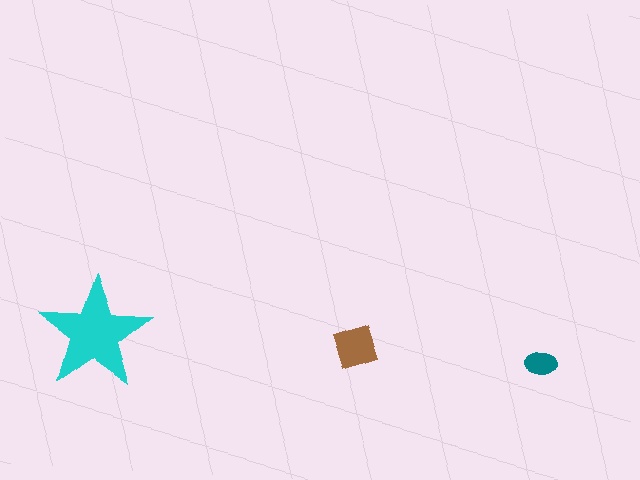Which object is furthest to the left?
The cyan star is leftmost.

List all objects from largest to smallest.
The cyan star, the brown square, the teal ellipse.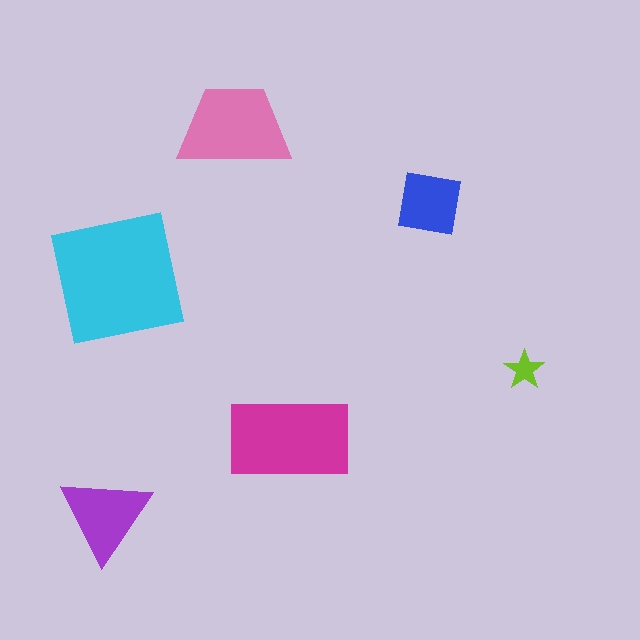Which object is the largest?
The cyan square.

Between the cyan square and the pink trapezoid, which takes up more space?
The cyan square.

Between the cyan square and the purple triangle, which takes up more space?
The cyan square.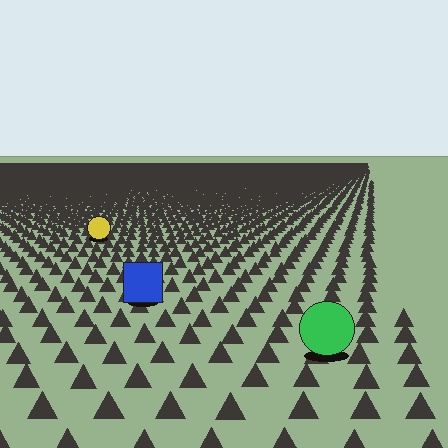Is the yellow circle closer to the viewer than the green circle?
No. The green circle is closer — you can tell from the texture gradient: the ground texture is coarser near it.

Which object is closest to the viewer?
The green circle is closest. The texture marks near it are larger and more spread out.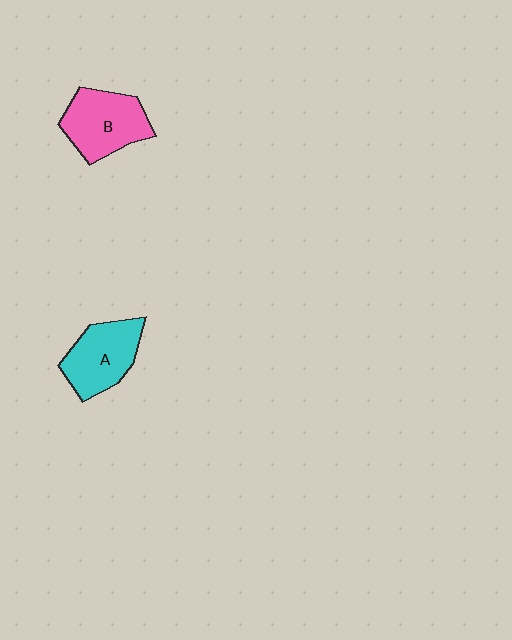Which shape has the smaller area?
Shape A (cyan).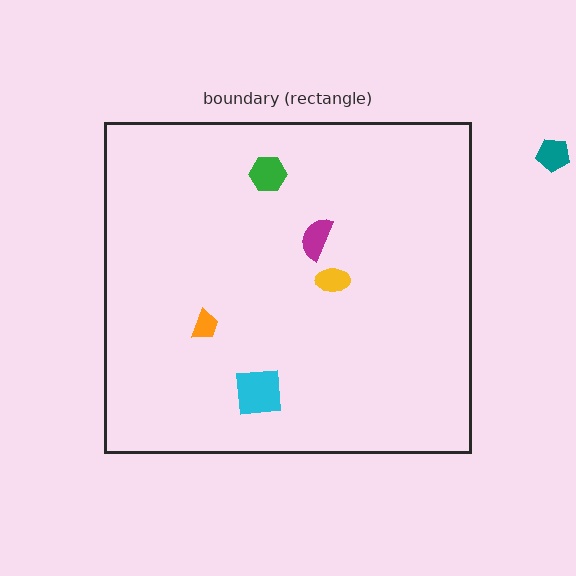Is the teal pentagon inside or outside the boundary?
Outside.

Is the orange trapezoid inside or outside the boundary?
Inside.